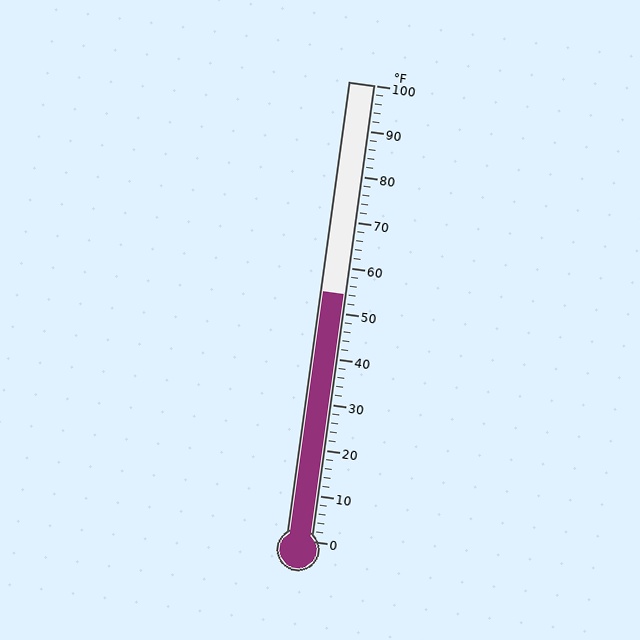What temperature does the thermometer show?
The thermometer shows approximately 54°F.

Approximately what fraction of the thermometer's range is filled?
The thermometer is filled to approximately 55% of its range.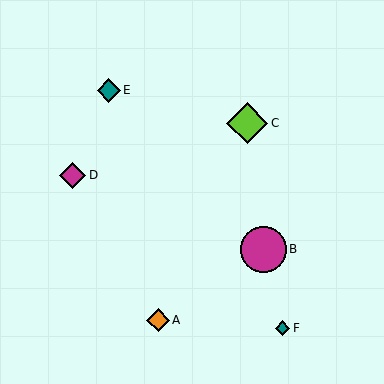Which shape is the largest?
The magenta circle (labeled B) is the largest.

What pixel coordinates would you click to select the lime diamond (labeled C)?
Click at (247, 123) to select the lime diamond C.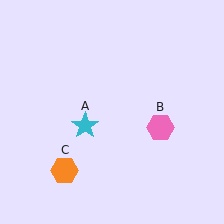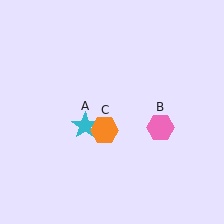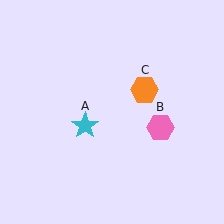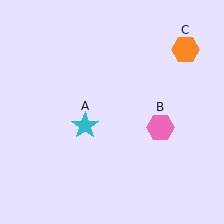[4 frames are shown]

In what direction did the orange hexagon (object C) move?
The orange hexagon (object C) moved up and to the right.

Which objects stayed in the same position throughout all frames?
Cyan star (object A) and pink hexagon (object B) remained stationary.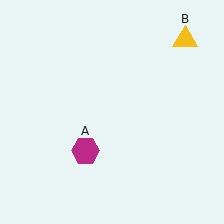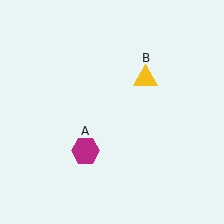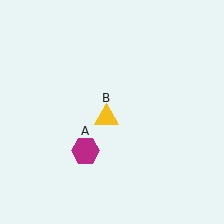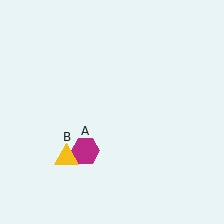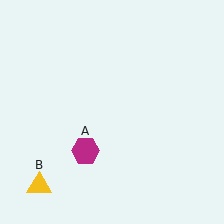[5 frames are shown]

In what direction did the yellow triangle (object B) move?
The yellow triangle (object B) moved down and to the left.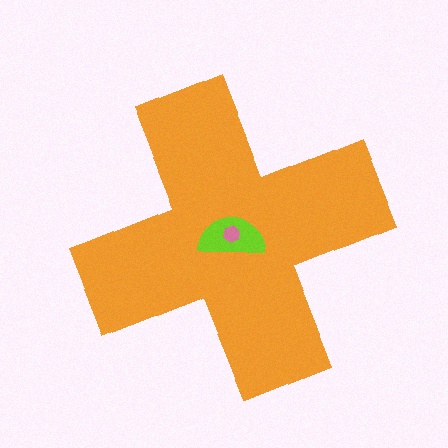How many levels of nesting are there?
3.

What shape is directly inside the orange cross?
The lime semicircle.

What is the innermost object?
The pink hexagon.